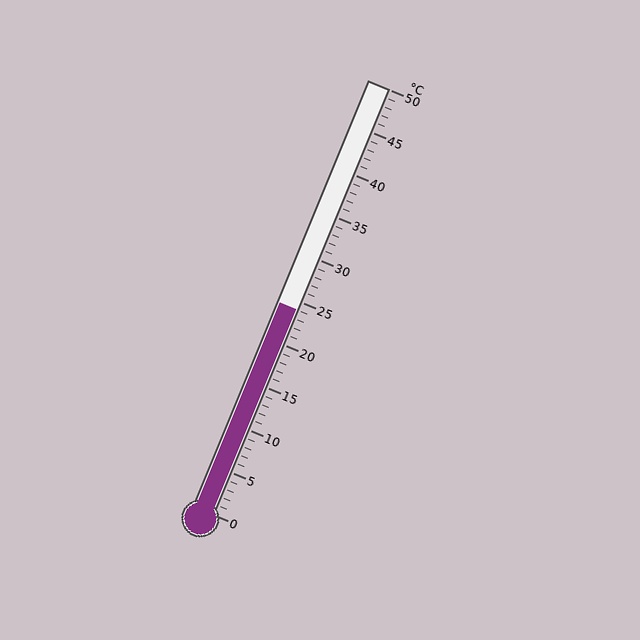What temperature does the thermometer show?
The thermometer shows approximately 24°C.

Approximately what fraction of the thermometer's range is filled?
The thermometer is filled to approximately 50% of its range.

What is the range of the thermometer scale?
The thermometer scale ranges from 0°C to 50°C.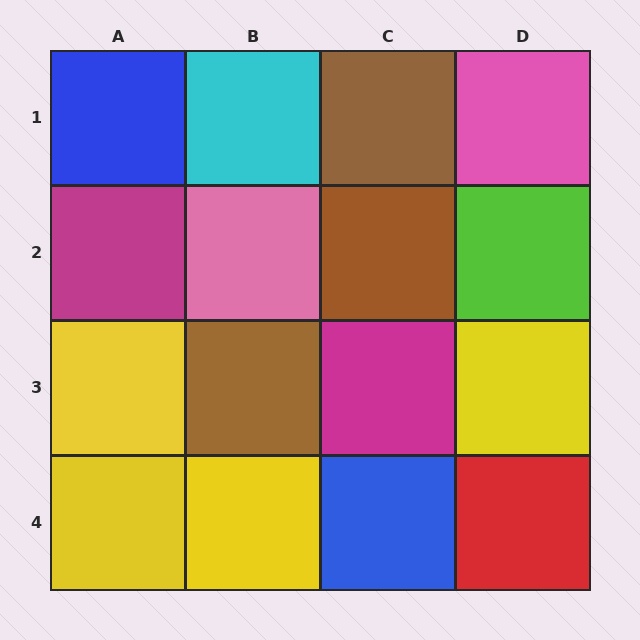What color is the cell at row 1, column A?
Blue.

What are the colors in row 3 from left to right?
Yellow, brown, magenta, yellow.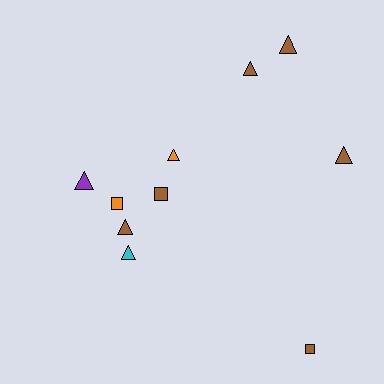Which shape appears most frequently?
Triangle, with 7 objects.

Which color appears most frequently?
Brown, with 6 objects.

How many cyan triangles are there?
There is 1 cyan triangle.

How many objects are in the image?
There are 10 objects.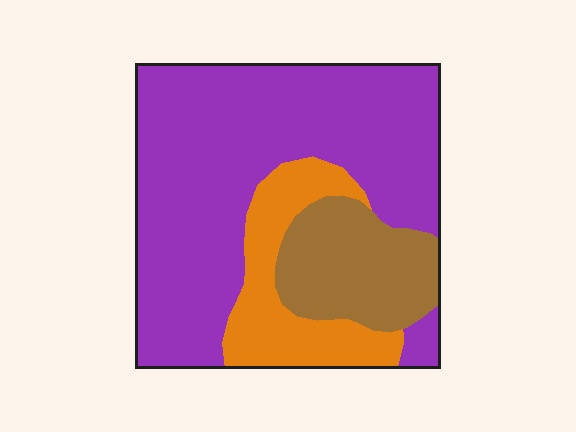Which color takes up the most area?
Purple, at roughly 65%.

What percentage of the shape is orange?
Orange takes up less than a quarter of the shape.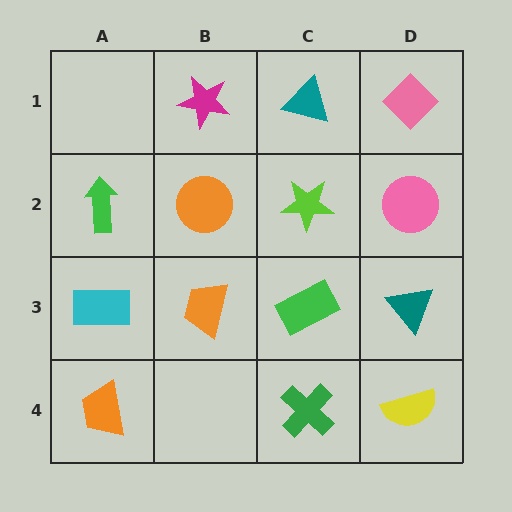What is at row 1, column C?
A teal triangle.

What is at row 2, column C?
A lime star.